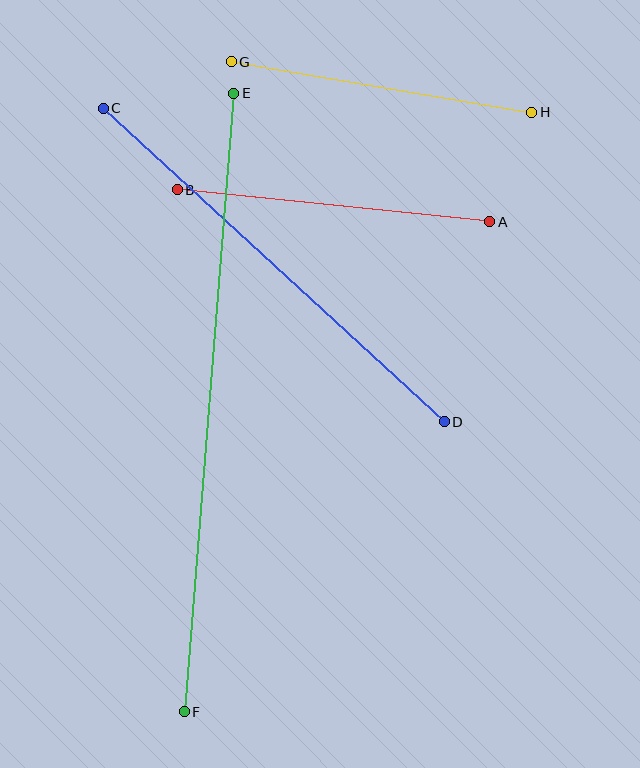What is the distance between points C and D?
The distance is approximately 463 pixels.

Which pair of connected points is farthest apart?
Points E and F are farthest apart.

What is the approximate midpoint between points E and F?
The midpoint is at approximately (209, 403) pixels.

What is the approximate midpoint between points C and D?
The midpoint is at approximately (274, 265) pixels.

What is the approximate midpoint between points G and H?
The midpoint is at approximately (381, 87) pixels.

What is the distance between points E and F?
The distance is approximately 620 pixels.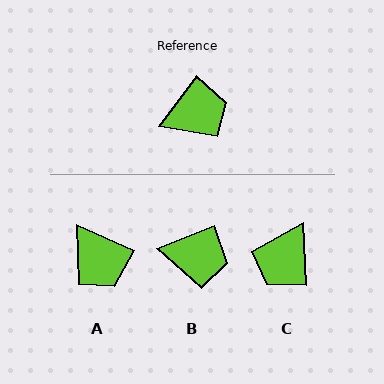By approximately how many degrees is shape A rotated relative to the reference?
Approximately 78 degrees clockwise.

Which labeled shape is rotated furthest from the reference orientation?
C, about 141 degrees away.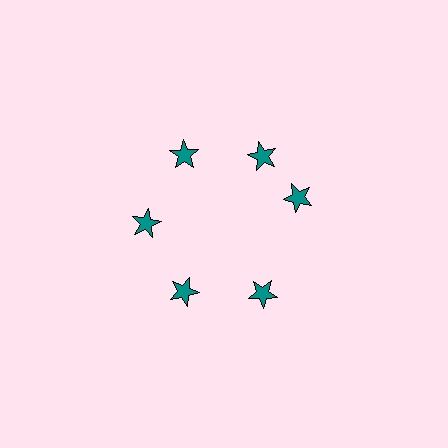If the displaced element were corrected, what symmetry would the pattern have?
It would have 6-fold rotational symmetry — the pattern would map onto itself every 60 degrees.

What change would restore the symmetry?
The symmetry would be restored by rotating it back into even spacing with its neighbors so that all 6 stars sit at equal angles and equal distance from the center.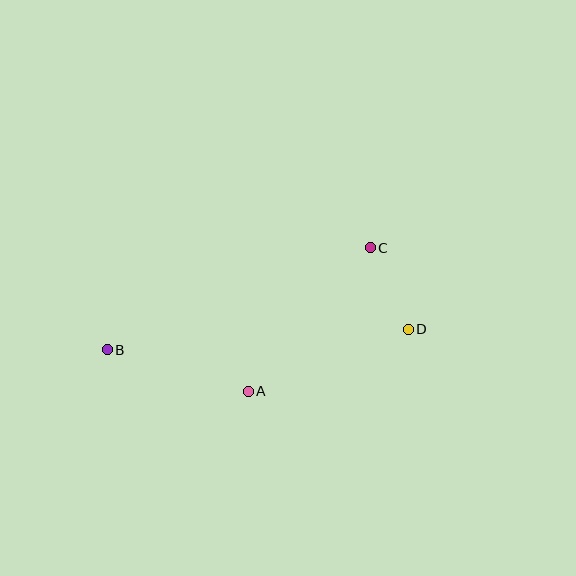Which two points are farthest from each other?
Points B and D are farthest from each other.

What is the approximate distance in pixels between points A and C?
The distance between A and C is approximately 188 pixels.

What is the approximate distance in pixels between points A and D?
The distance between A and D is approximately 172 pixels.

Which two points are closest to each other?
Points C and D are closest to each other.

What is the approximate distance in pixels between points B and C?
The distance between B and C is approximately 282 pixels.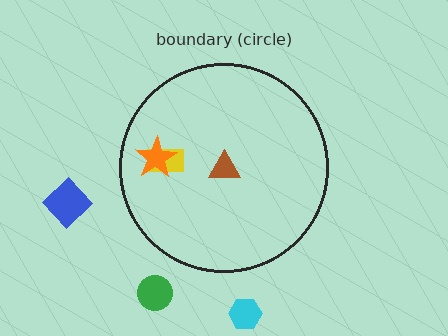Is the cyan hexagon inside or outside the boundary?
Outside.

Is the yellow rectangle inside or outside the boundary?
Inside.